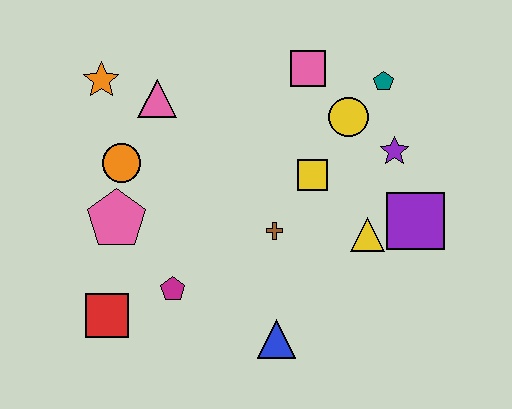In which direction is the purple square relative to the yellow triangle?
The purple square is to the right of the yellow triangle.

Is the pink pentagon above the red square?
Yes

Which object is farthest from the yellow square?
The red square is farthest from the yellow square.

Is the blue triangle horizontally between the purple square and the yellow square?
No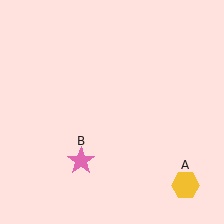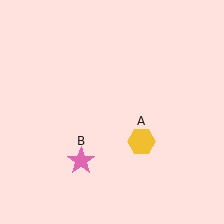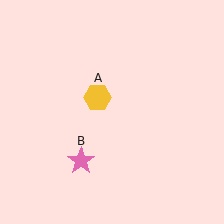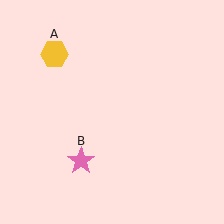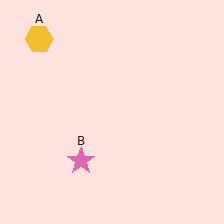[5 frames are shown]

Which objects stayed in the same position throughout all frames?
Pink star (object B) remained stationary.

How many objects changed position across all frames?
1 object changed position: yellow hexagon (object A).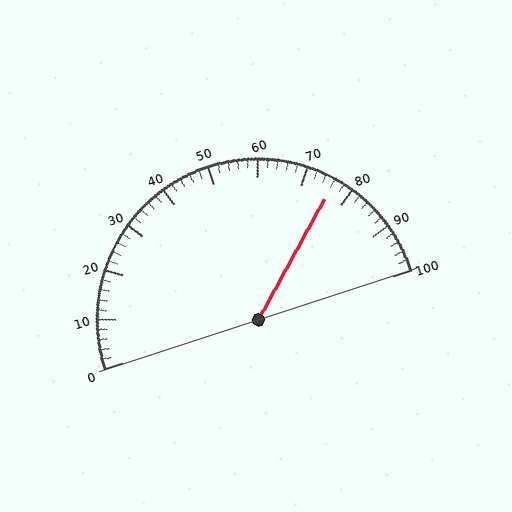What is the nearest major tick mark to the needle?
The nearest major tick mark is 80.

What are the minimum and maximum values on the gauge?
The gauge ranges from 0 to 100.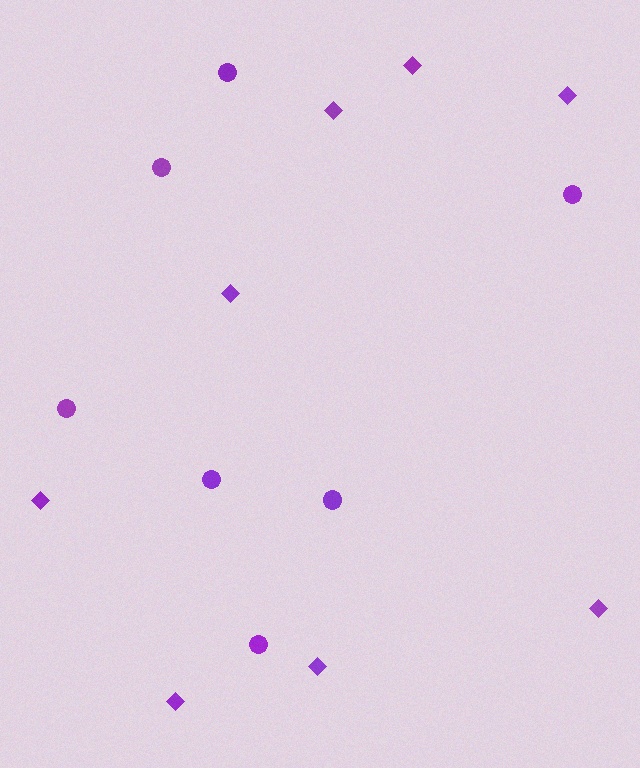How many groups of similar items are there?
There are 2 groups: one group of diamonds (8) and one group of circles (7).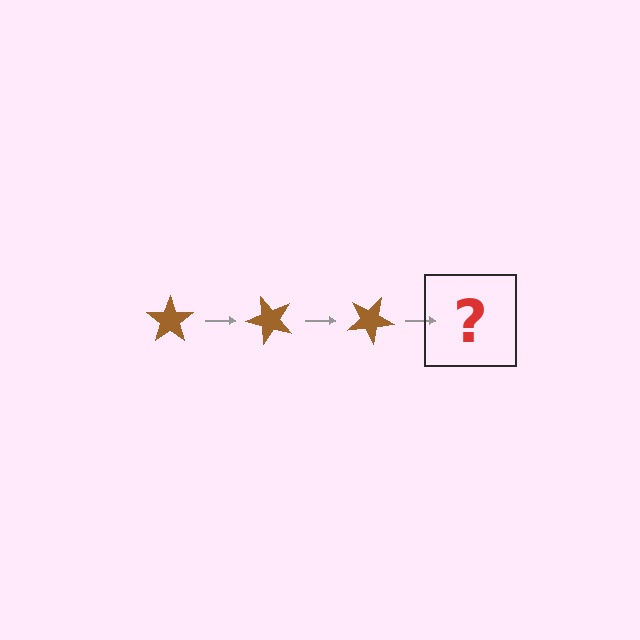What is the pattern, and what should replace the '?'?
The pattern is that the star rotates 50 degrees each step. The '?' should be a brown star rotated 150 degrees.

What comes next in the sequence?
The next element should be a brown star rotated 150 degrees.